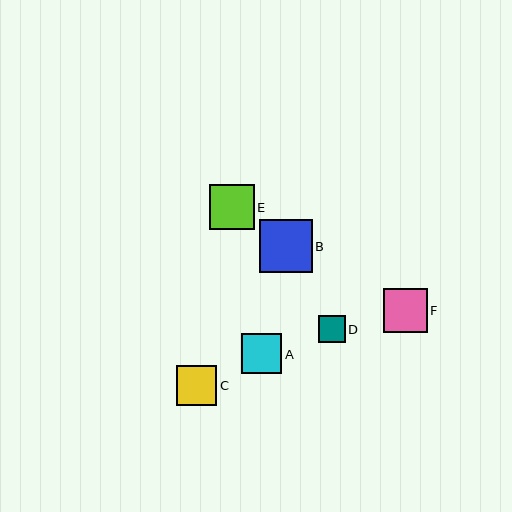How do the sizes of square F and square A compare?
Square F and square A are approximately the same size.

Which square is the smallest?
Square D is the smallest with a size of approximately 27 pixels.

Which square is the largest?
Square B is the largest with a size of approximately 53 pixels.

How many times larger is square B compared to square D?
Square B is approximately 2.0 times the size of square D.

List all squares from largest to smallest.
From largest to smallest: B, E, F, A, C, D.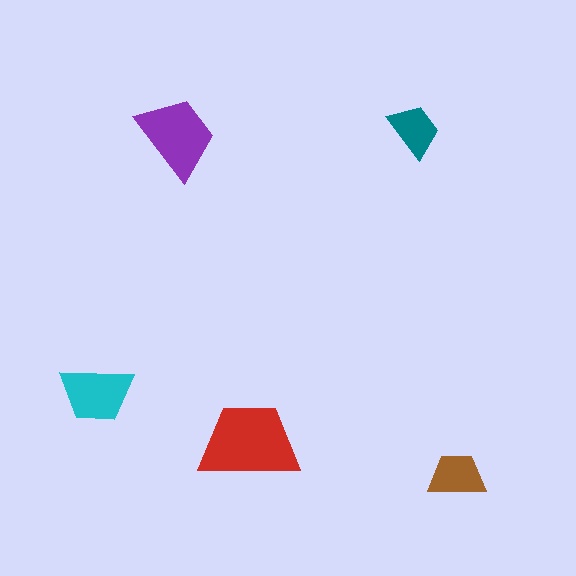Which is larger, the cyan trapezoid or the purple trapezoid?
The purple one.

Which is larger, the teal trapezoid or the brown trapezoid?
The brown one.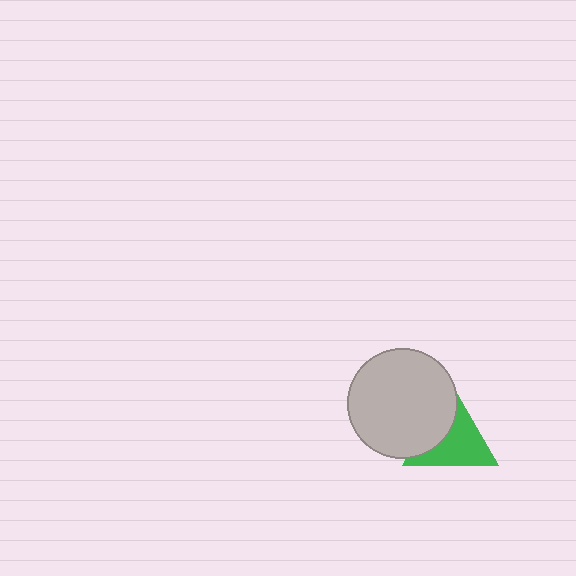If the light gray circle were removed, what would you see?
You would see the complete green triangle.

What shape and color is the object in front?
The object in front is a light gray circle.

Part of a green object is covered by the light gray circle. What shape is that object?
It is a triangle.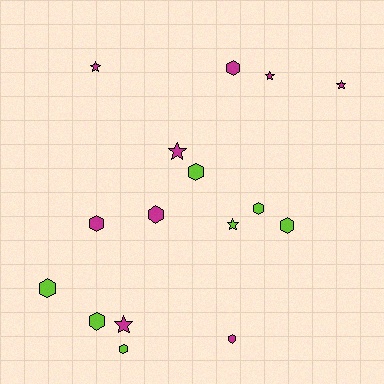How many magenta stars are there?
There are 5 magenta stars.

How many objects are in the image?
There are 16 objects.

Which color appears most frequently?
Magenta, with 9 objects.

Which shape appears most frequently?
Hexagon, with 10 objects.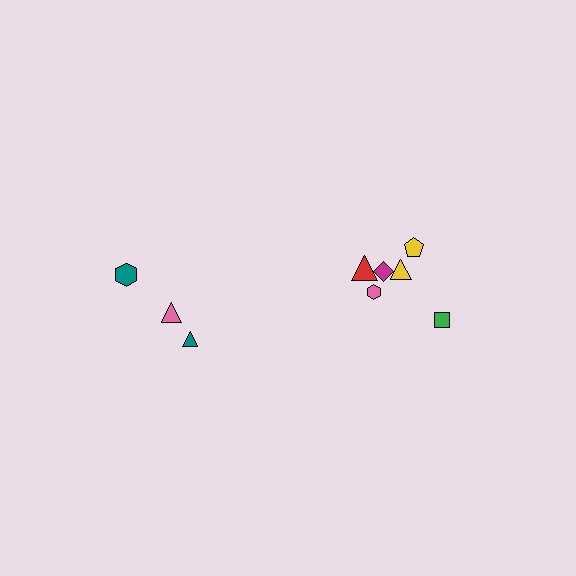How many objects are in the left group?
There are 3 objects.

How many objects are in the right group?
There are 6 objects.